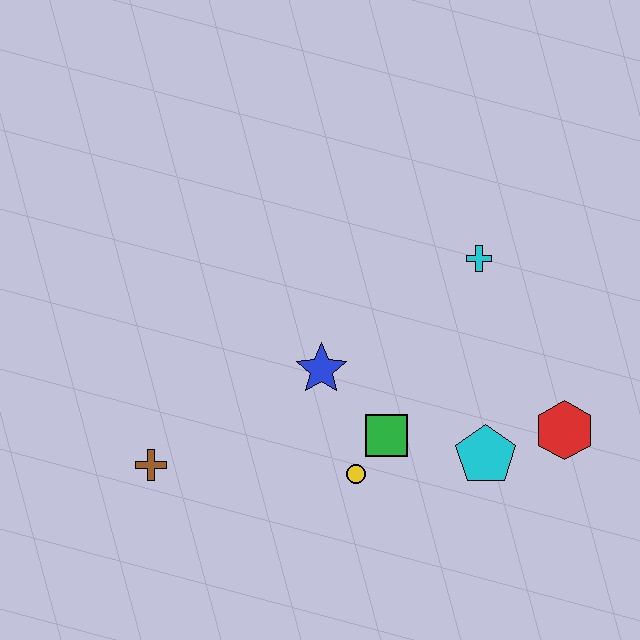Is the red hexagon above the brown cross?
Yes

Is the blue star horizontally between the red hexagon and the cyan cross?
No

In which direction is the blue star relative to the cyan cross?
The blue star is to the left of the cyan cross.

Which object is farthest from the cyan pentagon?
The brown cross is farthest from the cyan pentagon.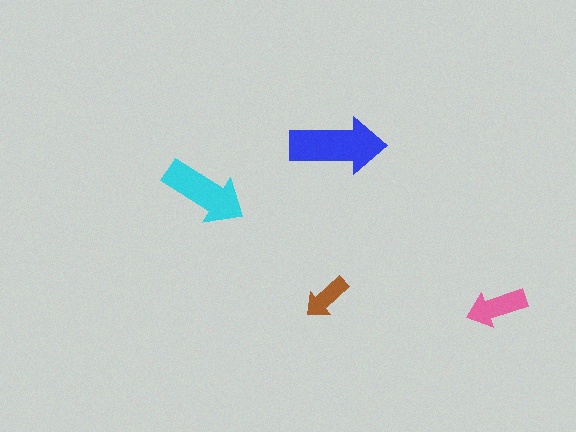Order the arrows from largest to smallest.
the blue one, the cyan one, the pink one, the brown one.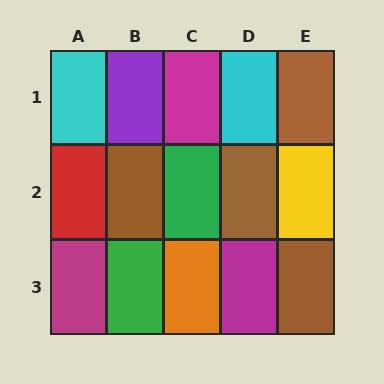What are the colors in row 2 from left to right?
Red, brown, green, brown, yellow.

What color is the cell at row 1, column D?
Cyan.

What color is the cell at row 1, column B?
Purple.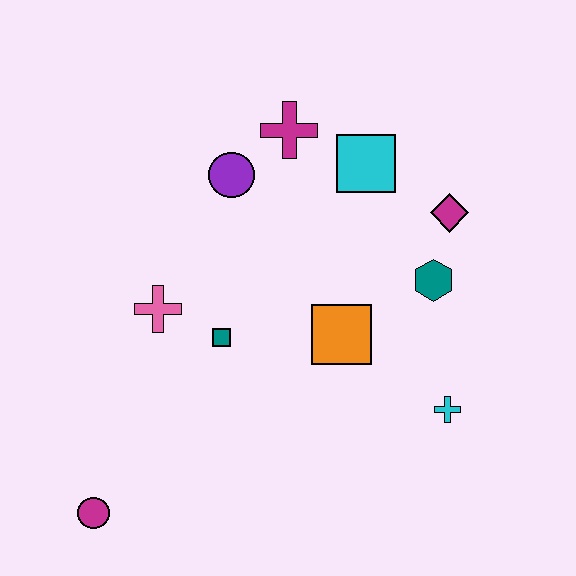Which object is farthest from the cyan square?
The magenta circle is farthest from the cyan square.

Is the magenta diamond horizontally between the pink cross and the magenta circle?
No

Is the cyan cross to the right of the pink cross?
Yes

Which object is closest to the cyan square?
The magenta cross is closest to the cyan square.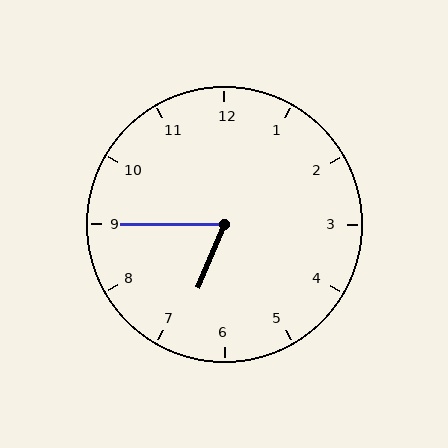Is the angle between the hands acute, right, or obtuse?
It is acute.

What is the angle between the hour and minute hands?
Approximately 68 degrees.